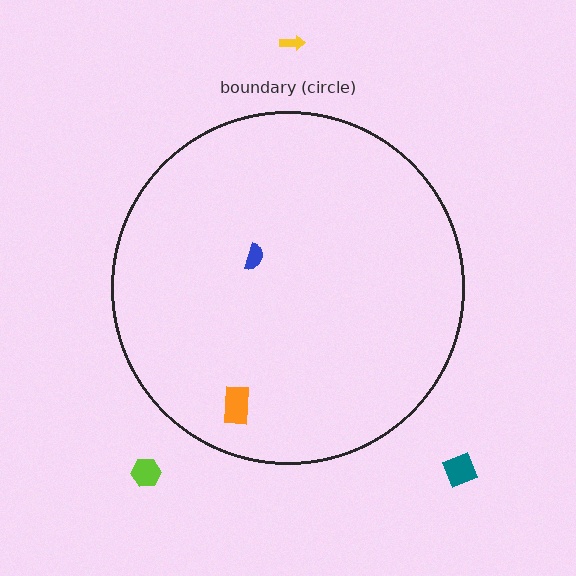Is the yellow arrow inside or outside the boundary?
Outside.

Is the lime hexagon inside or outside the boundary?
Outside.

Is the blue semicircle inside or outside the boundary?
Inside.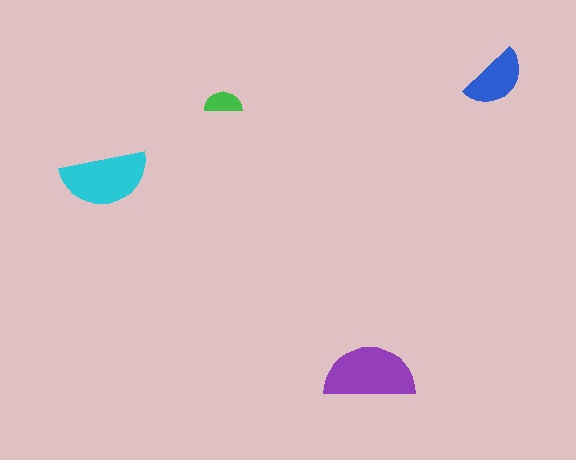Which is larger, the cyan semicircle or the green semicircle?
The cyan one.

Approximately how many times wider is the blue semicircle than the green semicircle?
About 1.5 times wider.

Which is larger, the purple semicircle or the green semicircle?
The purple one.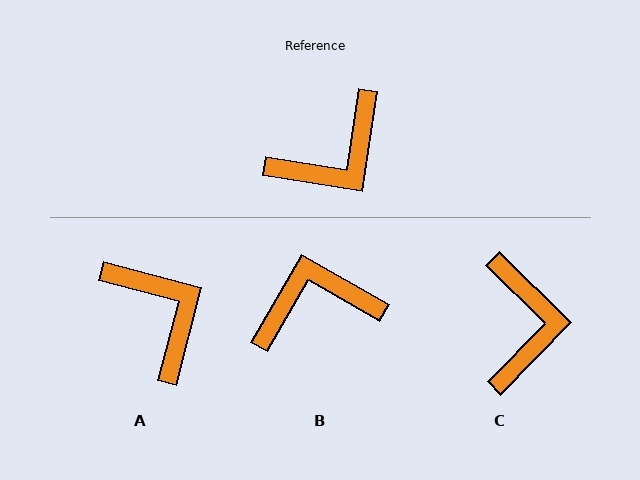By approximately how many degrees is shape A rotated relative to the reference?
Approximately 84 degrees counter-clockwise.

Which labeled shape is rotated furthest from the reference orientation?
B, about 159 degrees away.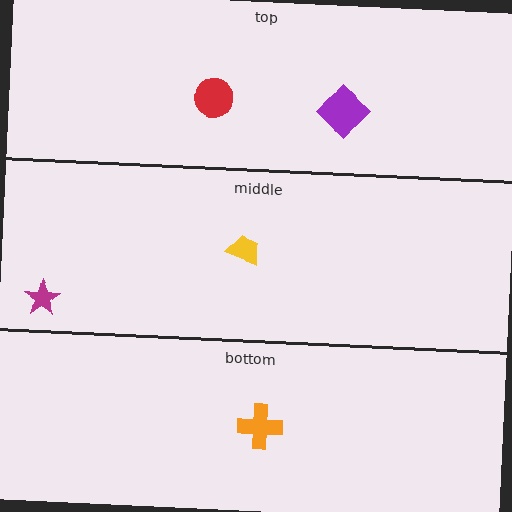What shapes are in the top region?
The red circle, the purple diamond.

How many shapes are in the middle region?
2.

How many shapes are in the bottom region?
1.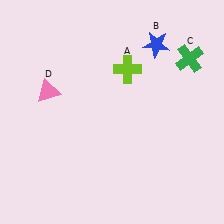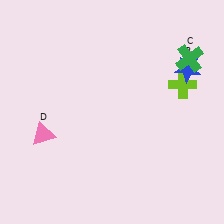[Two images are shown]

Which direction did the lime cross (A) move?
The lime cross (A) moved right.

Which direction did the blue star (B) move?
The blue star (B) moved right.